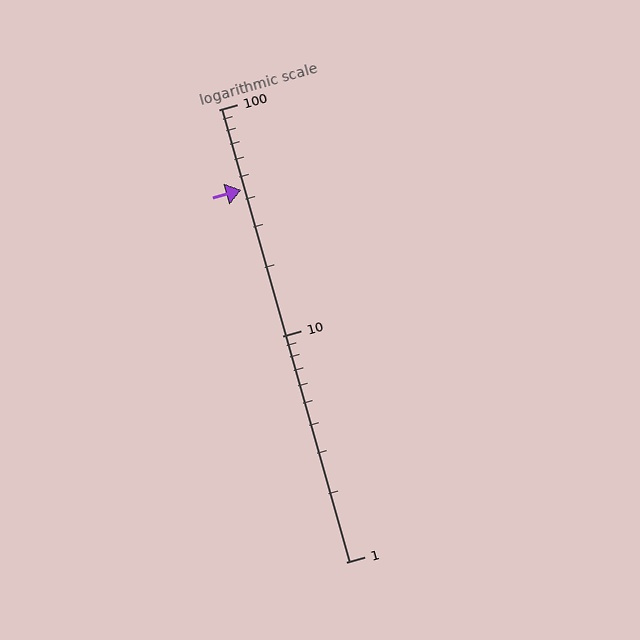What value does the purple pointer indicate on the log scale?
The pointer indicates approximately 44.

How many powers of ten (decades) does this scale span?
The scale spans 2 decades, from 1 to 100.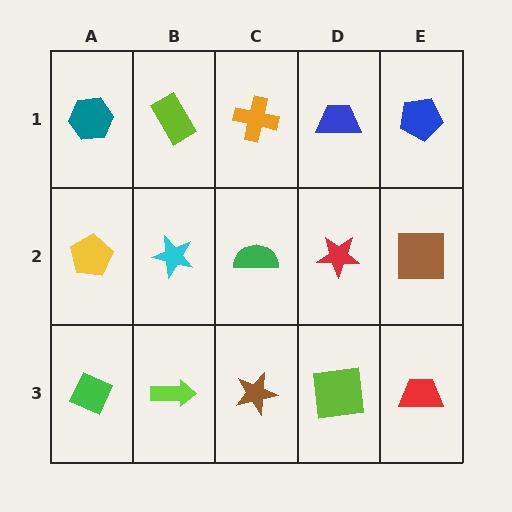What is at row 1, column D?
A blue trapezoid.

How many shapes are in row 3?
5 shapes.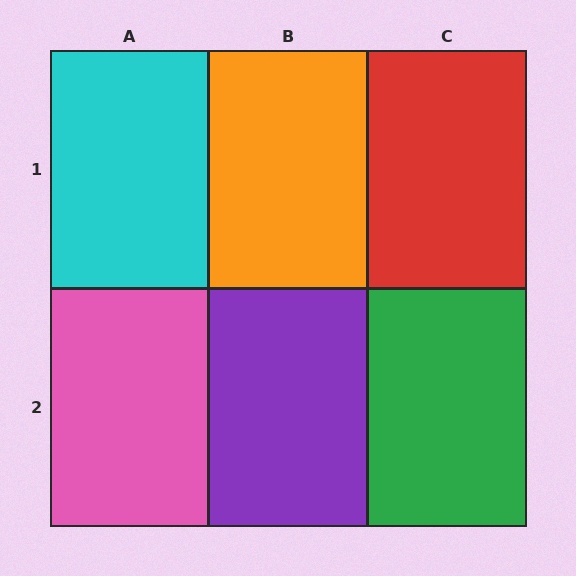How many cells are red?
1 cell is red.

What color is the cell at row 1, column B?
Orange.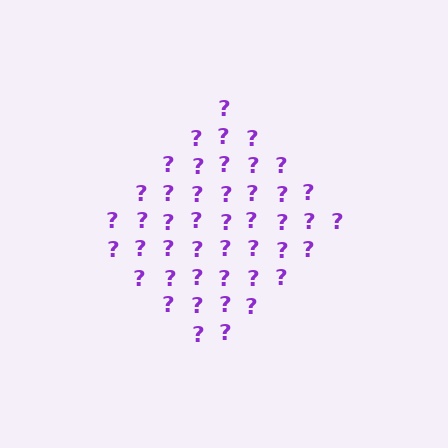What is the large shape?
The large shape is a diamond.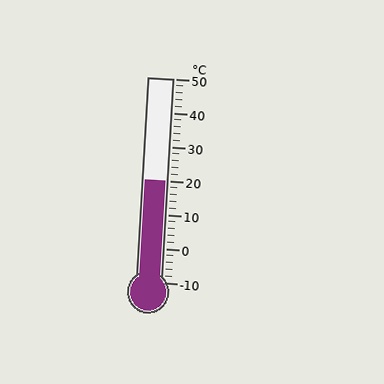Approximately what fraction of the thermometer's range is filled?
The thermometer is filled to approximately 50% of its range.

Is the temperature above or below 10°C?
The temperature is above 10°C.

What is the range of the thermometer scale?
The thermometer scale ranges from -10°C to 50°C.